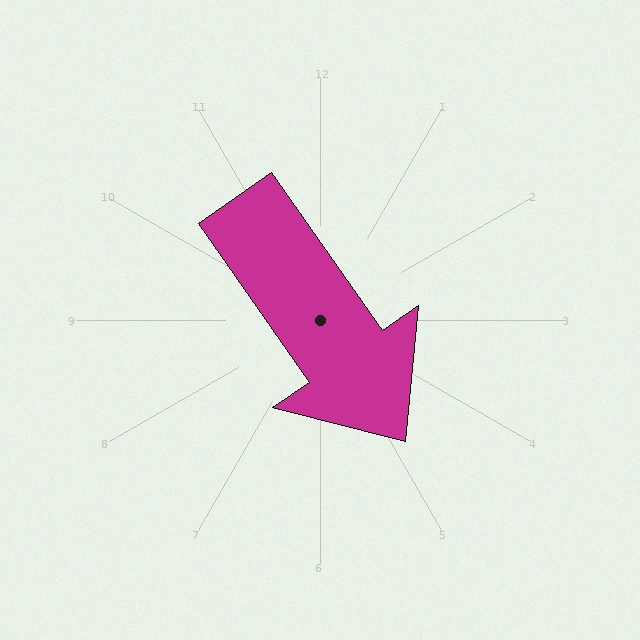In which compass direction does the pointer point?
Southeast.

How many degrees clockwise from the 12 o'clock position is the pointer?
Approximately 145 degrees.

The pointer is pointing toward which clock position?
Roughly 5 o'clock.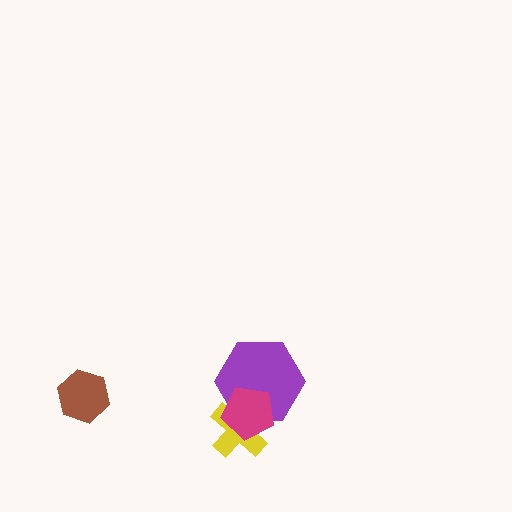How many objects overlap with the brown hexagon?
0 objects overlap with the brown hexagon.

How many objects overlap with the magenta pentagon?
2 objects overlap with the magenta pentagon.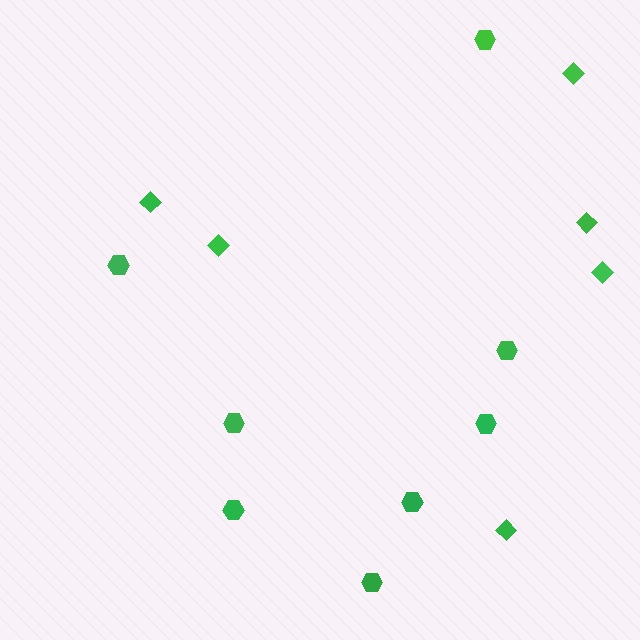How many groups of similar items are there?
There are 2 groups: one group of hexagons (8) and one group of diamonds (6).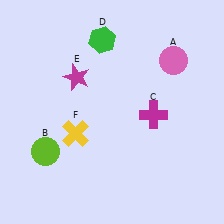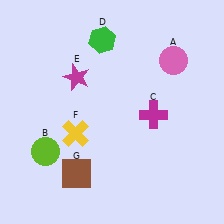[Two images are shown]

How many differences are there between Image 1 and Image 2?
There is 1 difference between the two images.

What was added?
A brown square (G) was added in Image 2.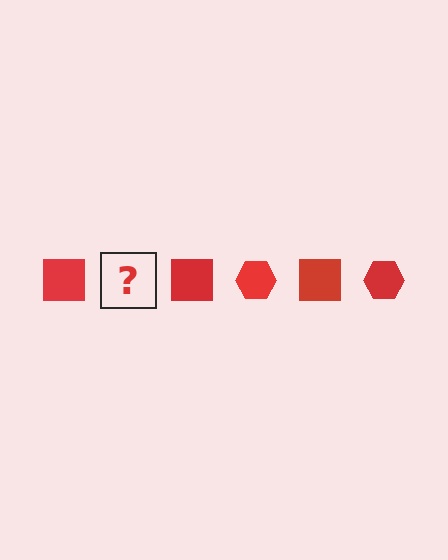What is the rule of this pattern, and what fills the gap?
The rule is that the pattern cycles through square, hexagon shapes in red. The gap should be filled with a red hexagon.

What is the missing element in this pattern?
The missing element is a red hexagon.